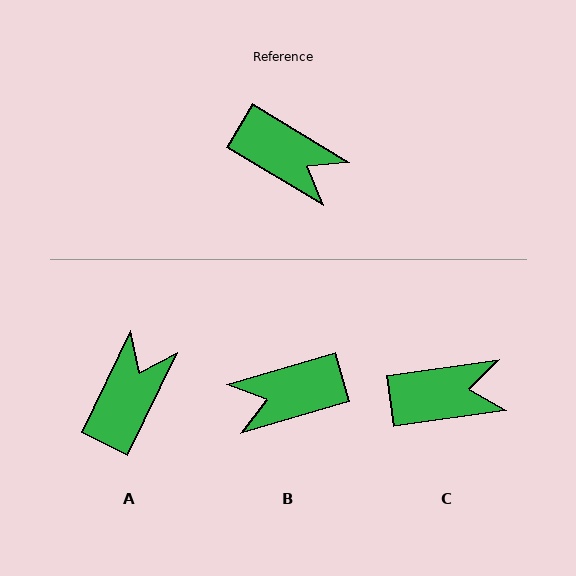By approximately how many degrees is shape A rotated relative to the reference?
Approximately 95 degrees counter-clockwise.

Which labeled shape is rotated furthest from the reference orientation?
B, about 133 degrees away.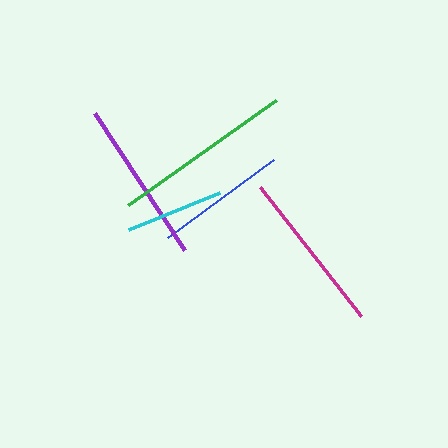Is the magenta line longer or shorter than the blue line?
The magenta line is longer than the blue line.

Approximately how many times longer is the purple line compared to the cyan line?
The purple line is approximately 1.7 times the length of the cyan line.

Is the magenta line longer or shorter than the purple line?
The purple line is longer than the magenta line.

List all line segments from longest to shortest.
From longest to shortest: green, purple, magenta, blue, cyan.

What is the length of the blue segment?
The blue segment is approximately 132 pixels long.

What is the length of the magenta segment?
The magenta segment is approximately 163 pixels long.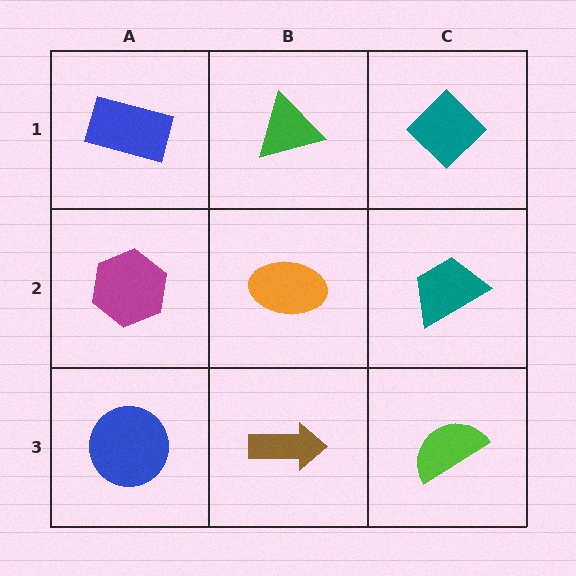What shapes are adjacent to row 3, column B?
An orange ellipse (row 2, column B), a blue circle (row 3, column A), a lime semicircle (row 3, column C).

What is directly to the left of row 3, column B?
A blue circle.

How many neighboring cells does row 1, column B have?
3.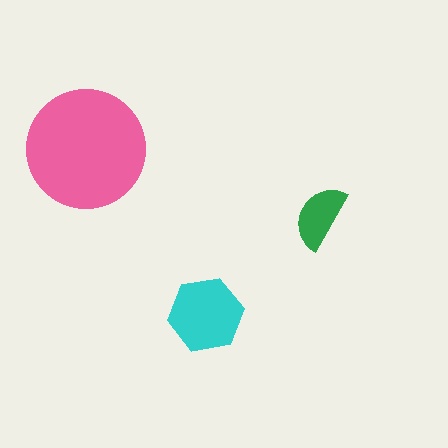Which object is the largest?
The pink circle.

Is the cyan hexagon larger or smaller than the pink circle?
Smaller.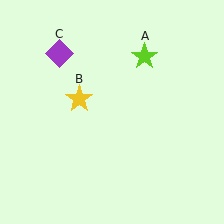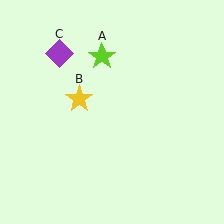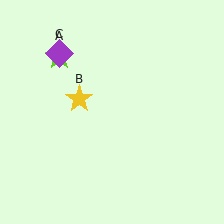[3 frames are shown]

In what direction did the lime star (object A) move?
The lime star (object A) moved left.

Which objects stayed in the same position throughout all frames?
Yellow star (object B) and purple diamond (object C) remained stationary.